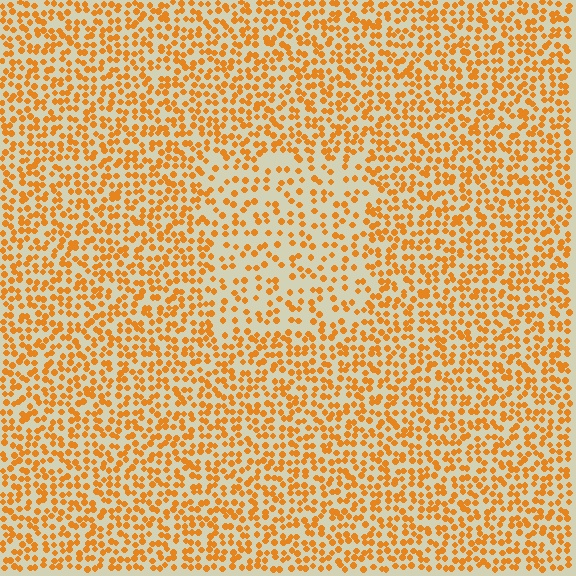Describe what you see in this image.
The image contains small orange elements arranged at two different densities. A rectangle-shaped region is visible where the elements are less densely packed than the surrounding area.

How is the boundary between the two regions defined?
The boundary is defined by a change in element density (approximately 1.8x ratio). All elements are the same color, size, and shape.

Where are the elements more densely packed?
The elements are more densely packed outside the rectangle boundary.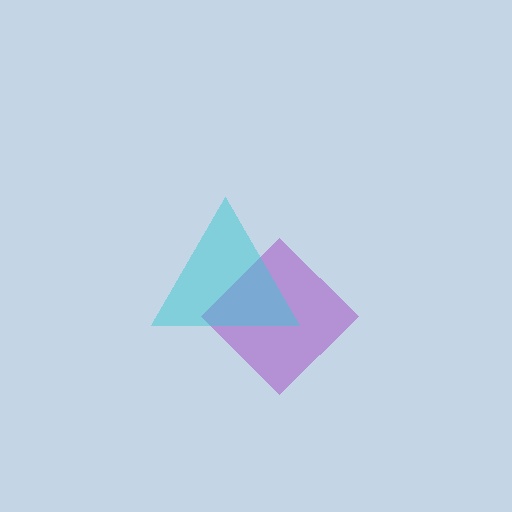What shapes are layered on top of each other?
The layered shapes are: a purple diamond, a cyan triangle.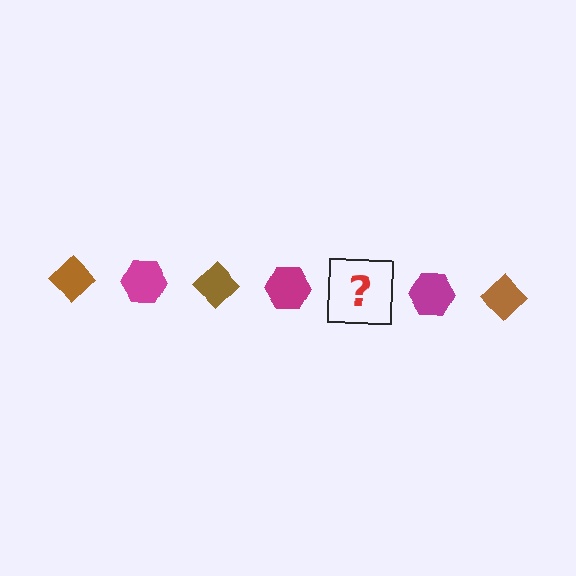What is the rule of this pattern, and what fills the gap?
The rule is that the pattern alternates between brown diamond and magenta hexagon. The gap should be filled with a brown diamond.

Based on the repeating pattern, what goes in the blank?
The blank should be a brown diamond.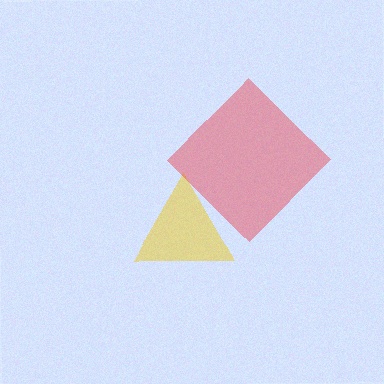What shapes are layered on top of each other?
The layered shapes are: a yellow triangle, a red diamond.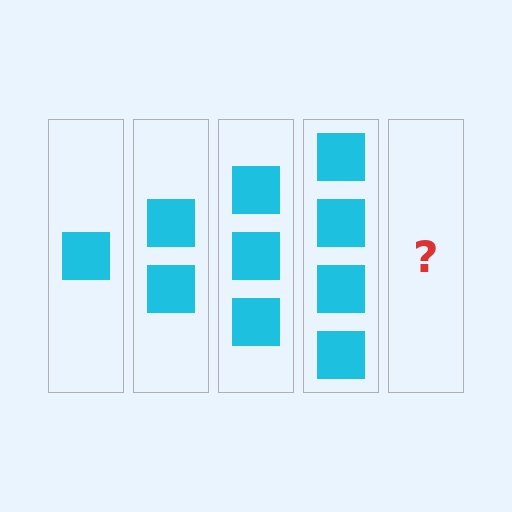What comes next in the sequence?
The next element should be 5 squares.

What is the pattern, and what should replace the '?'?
The pattern is that each step adds one more square. The '?' should be 5 squares.